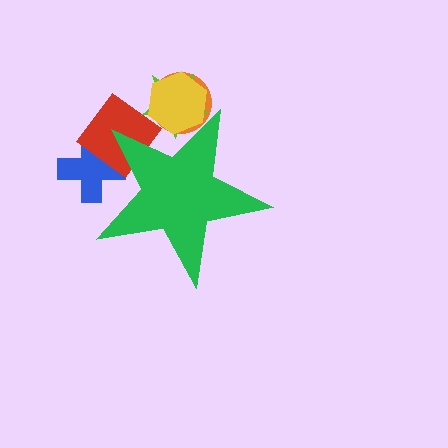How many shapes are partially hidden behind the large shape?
5 shapes are partially hidden.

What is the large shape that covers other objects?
A green star.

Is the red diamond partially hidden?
Yes, the red diamond is partially hidden behind the green star.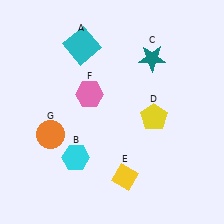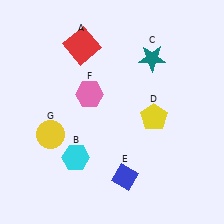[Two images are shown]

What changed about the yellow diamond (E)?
In Image 1, E is yellow. In Image 2, it changed to blue.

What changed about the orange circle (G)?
In Image 1, G is orange. In Image 2, it changed to yellow.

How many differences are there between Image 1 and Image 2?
There are 3 differences between the two images.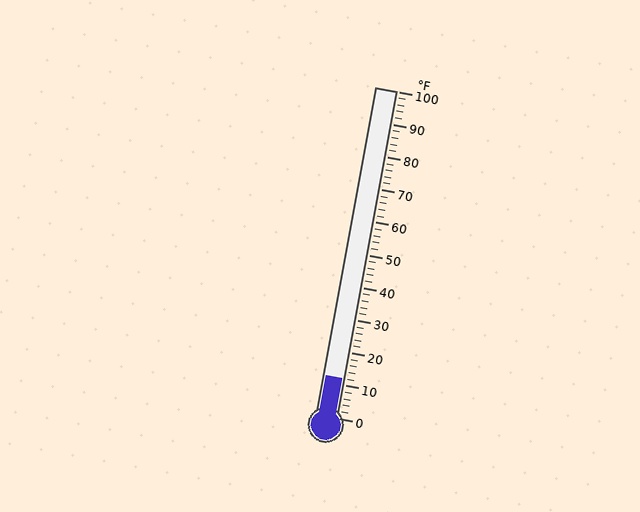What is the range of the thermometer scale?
The thermometer scale ranges from 0°F to 100°F.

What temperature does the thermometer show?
The thermometer shows approximately 12°F.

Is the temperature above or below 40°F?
The temperature is below 40°F.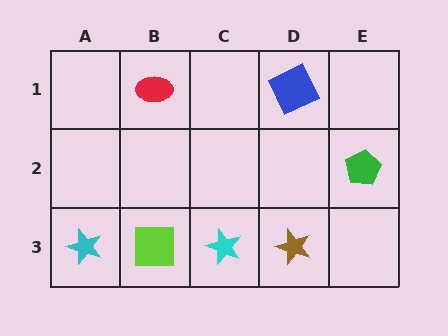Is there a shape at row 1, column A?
No, that cell is empty.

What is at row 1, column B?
A red ellipse.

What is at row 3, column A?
A cyan star.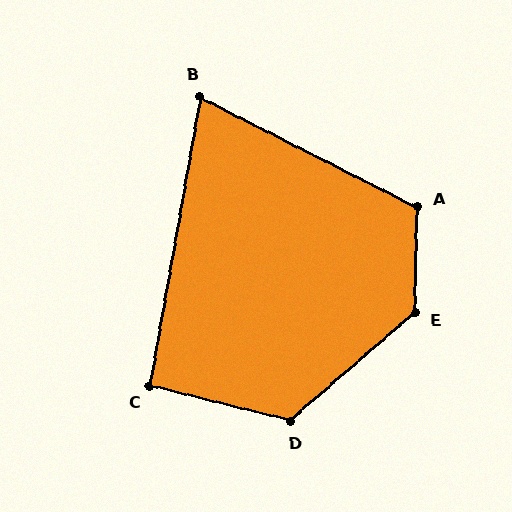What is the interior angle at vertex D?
Approximately 125 degrees (obtuse).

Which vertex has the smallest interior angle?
B, at approximately 73 degrees.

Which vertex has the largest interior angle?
E, at approximately 132 degrees.